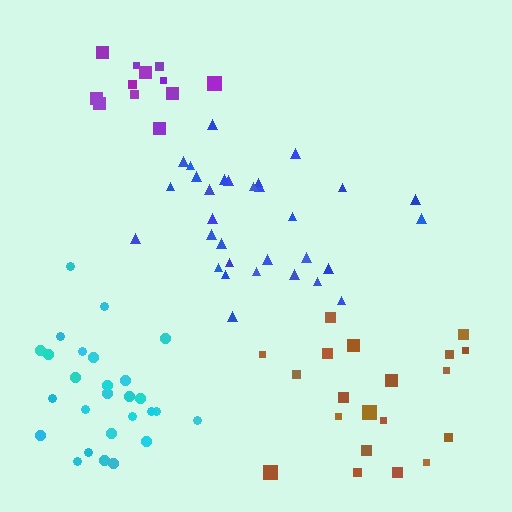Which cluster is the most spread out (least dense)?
Brown.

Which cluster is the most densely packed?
Purple.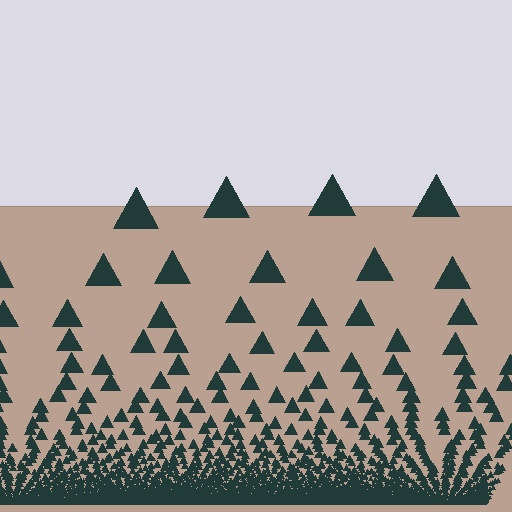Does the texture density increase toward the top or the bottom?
Density increases toward the bottom.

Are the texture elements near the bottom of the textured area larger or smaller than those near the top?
Smaller. The gradient is inverted — elements near the bottom are smaller and denser.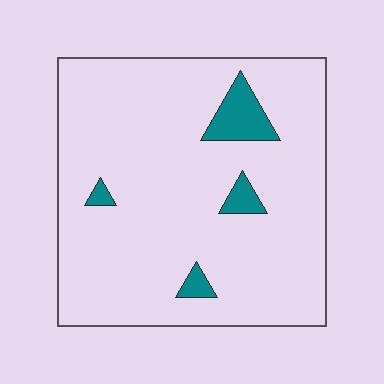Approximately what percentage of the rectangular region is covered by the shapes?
Approximately 5%.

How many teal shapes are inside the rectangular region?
4.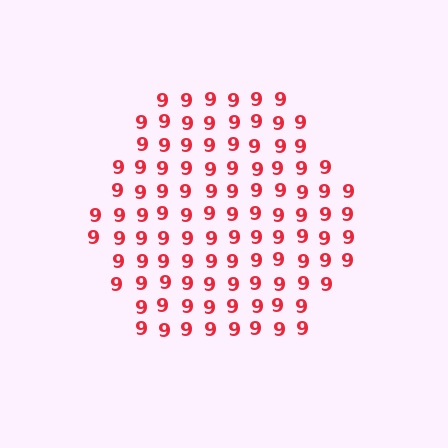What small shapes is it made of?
It is made of small digit 9's.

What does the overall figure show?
The overall figure shows a hexagon.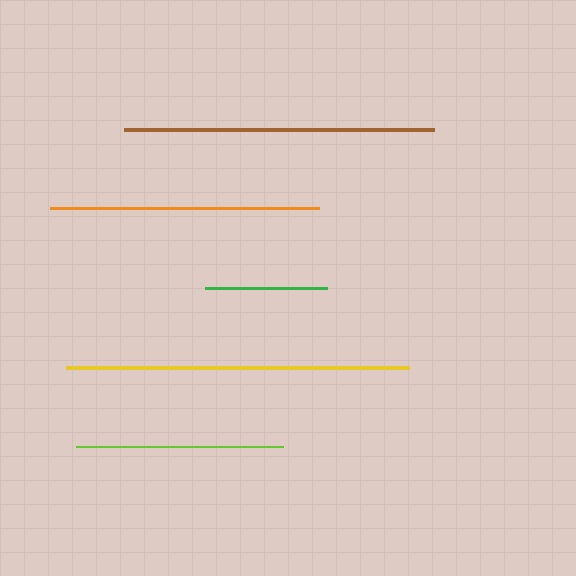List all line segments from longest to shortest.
From longest to shortest: yellow, brown, orange, lime, green.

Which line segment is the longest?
The yellow line is the longest at approximately 343 pixels.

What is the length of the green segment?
The green segment is approximately 122 pixels long.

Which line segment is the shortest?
The green line is the shortest at approximately 122 pixels.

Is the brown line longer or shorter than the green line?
The brown line is longer than the green line.